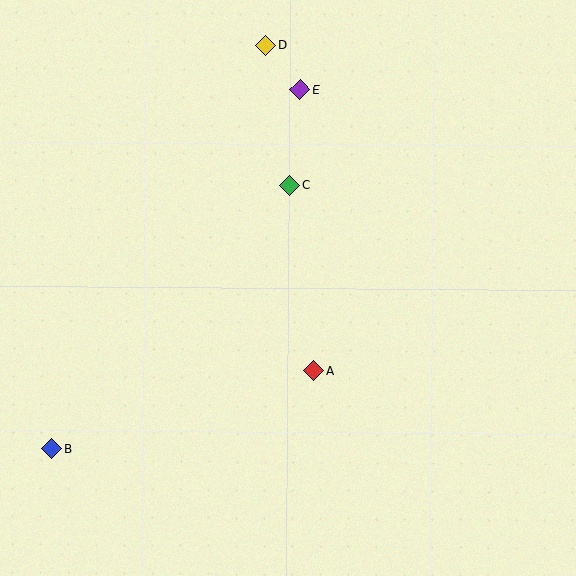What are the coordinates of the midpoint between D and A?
The midpoint between D and A is at (290, 208).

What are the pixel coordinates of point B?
Point B is at (51, 449).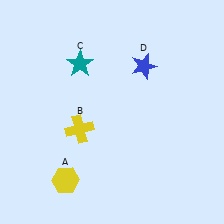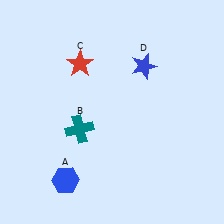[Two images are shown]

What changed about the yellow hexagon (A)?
In Image 1, A is yellow. In Image 2, it changed to blue.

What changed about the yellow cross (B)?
In Image 1, B is yellow. In Image 2, it changed to teal.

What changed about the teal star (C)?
In Image 1, C is teal. In Image 2, it changed to red.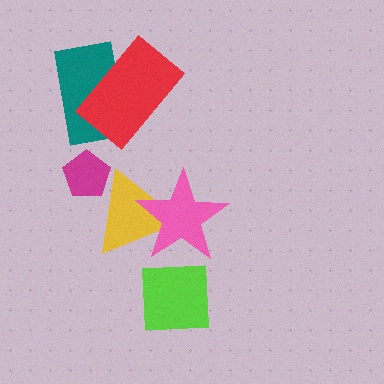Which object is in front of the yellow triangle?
The pink star is in front of the yellow triangle.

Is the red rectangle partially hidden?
No, no other shape covers it.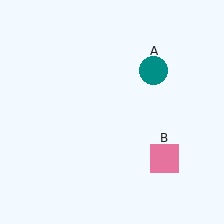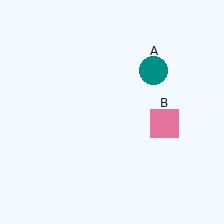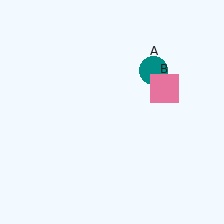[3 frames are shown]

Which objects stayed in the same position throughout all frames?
Teal circle (object A) remained stationary.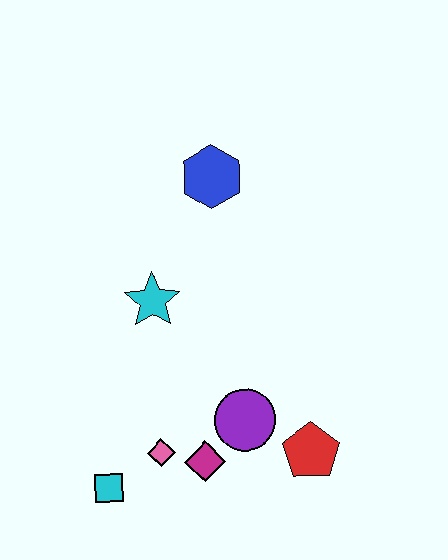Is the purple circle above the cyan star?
No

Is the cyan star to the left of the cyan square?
No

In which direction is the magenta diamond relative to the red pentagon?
The magenta diamond is to the left of the red pentagon.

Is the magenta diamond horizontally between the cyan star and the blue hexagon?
Yes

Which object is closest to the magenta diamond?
The pink diamond is closest to the magenta diamond.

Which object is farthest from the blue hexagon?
The cyan square is farthest from the blue hexagon.